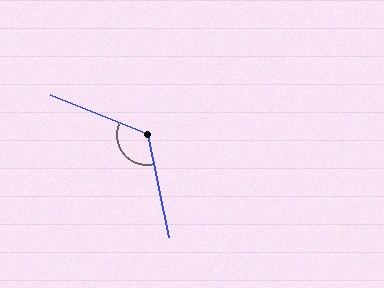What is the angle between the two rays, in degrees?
Approximately 124 degrees.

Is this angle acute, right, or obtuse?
It is obtuse.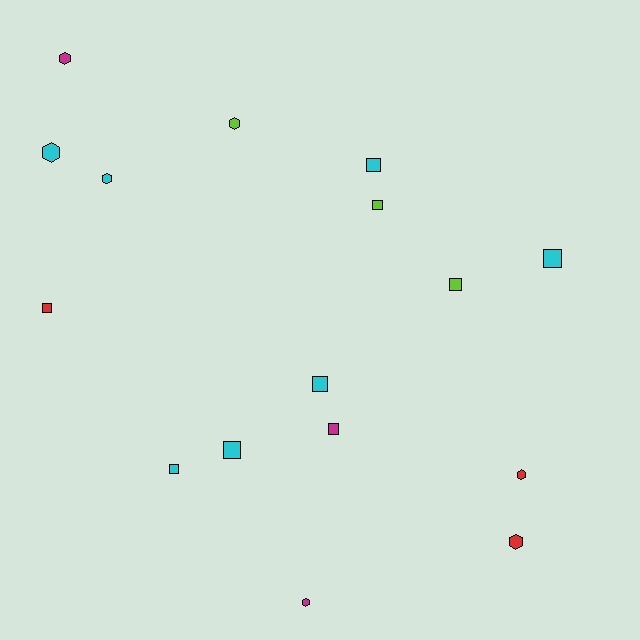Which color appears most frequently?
Cyan, with 7 objects.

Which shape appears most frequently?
Square, with 9 objects.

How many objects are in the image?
There are 16 objects.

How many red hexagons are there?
There are 2 red hexagons.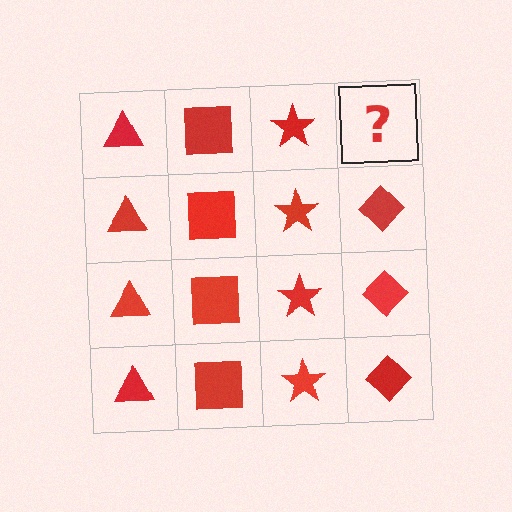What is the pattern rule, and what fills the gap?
The rule is that each column has a consistent shape. The gap should be filled with a red diamond.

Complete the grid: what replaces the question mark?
The question mark should be replaced with a red diamond.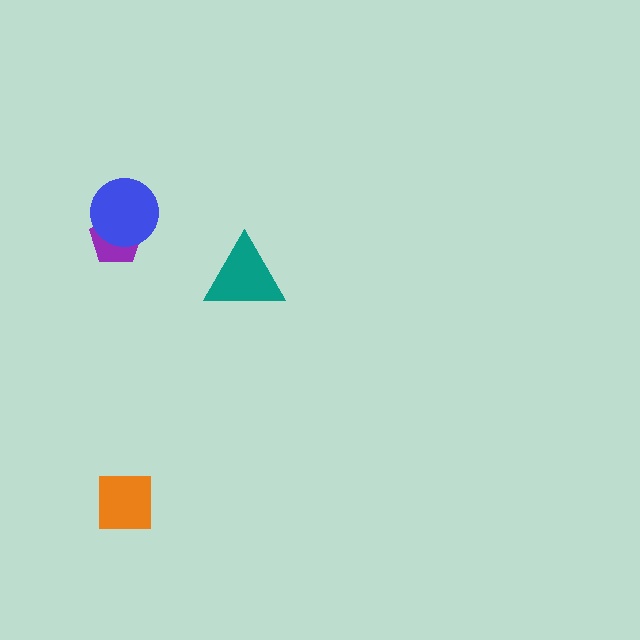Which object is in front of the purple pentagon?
The blue circle is in front of the purple pentagon.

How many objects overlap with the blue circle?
1 object overlaps with the blue circle.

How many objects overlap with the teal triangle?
0 objects overlap with the teal triangle.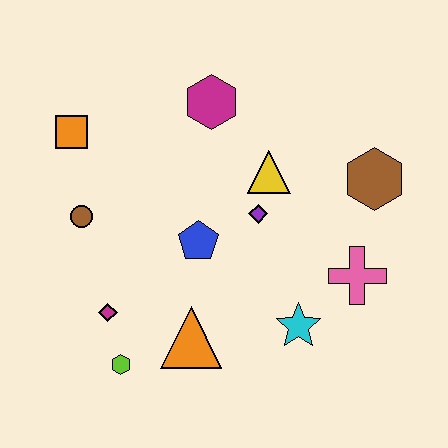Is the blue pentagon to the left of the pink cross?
Yes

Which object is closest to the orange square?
The brown circle is closest to the orange square.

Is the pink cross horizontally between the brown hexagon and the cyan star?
Yes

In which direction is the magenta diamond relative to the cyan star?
The magenta diamond is to the left of the cyan star.